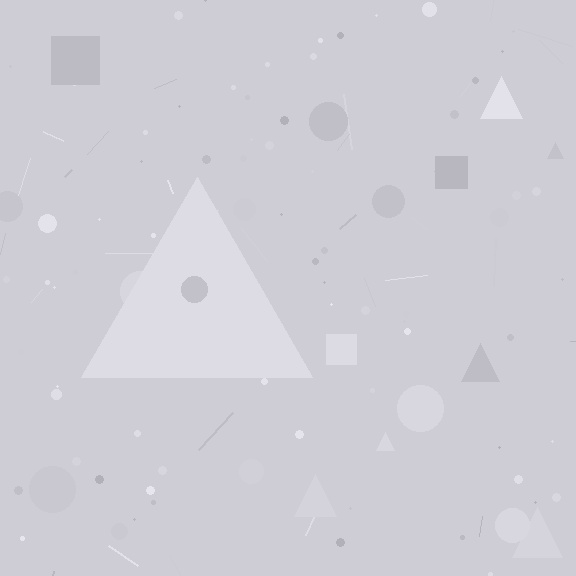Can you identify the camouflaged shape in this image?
The camouflaged shape is a triangle.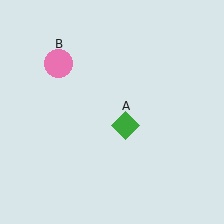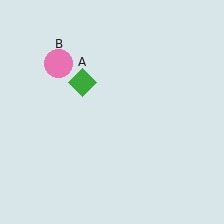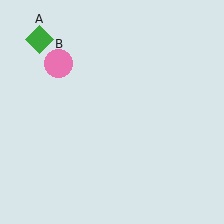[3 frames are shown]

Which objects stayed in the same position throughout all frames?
Pink circle (object B) remained stationary.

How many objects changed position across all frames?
1 object changed position: green diamond (object A).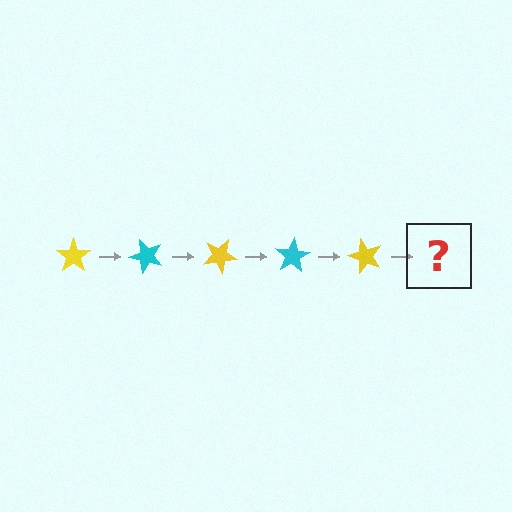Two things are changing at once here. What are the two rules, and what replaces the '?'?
The two rules are that it rotates 50 degrees each step and the color cycles through yellow and cyan. The '?' should be a cyan star, rotated 250 degrees from the start.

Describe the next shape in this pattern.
It should be a cyan star, rotated 250 degrees from the start.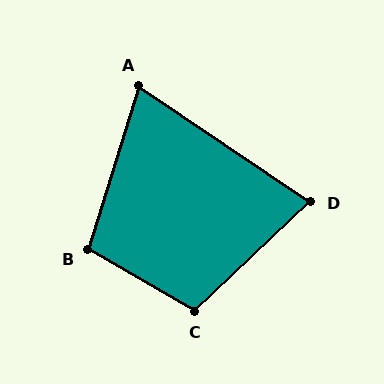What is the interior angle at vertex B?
Approximately 103 degrees (obtuse).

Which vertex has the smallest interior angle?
A, at approximately 73 degrees.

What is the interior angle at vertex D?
Approximately 77 degrees (acute).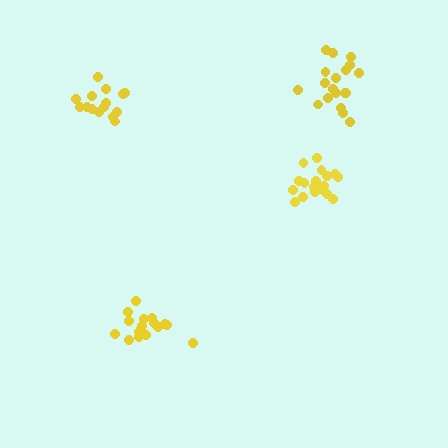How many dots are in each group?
Group 1: 18 dots, Group 2: 15 dots, Group 3: 17 dots, Group 4: 19 dots (69 total).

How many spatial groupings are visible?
There are 4 spatial groupings.